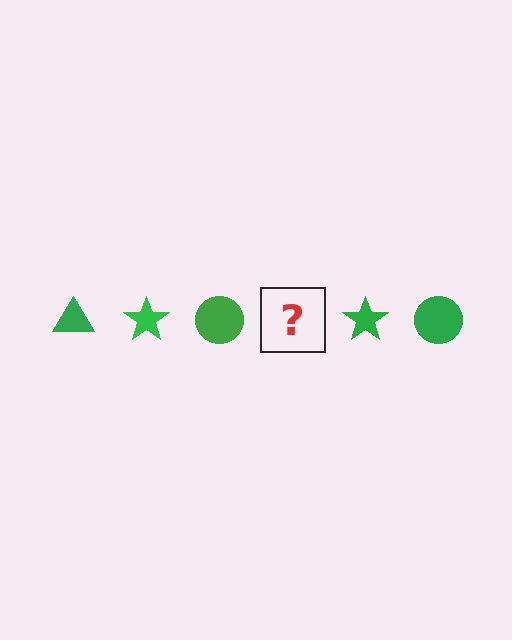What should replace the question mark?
The question mark should be replaced with a green triangle.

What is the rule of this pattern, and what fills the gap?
The rule is that the pattern cycles through triangle, star, circle shapes in green. The gap should be filled with a green triangle.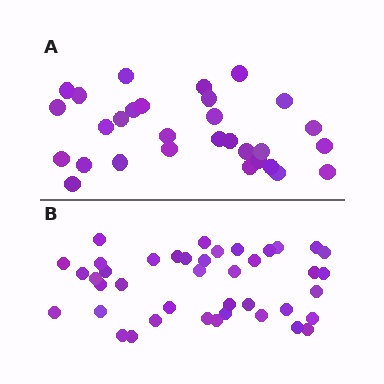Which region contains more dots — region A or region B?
Region B (the bottom region) has more dots.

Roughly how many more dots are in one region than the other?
Region B has roughly 12 or so more dots than region A.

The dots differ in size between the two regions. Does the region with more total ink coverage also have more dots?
No. Region A has more total ink coverage because its dots are larger, but region B actually contains more individual dots. Total area can be misleading — the number of items is what matters here.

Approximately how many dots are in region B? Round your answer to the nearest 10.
About 40 dots. (The exact count is 41, which rounds to 40.)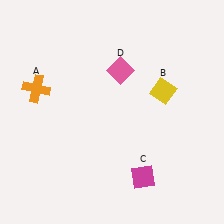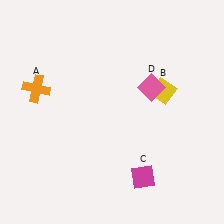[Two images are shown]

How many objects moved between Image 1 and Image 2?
1 object moved between the two images.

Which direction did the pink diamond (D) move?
The pink diamond (D) moved right.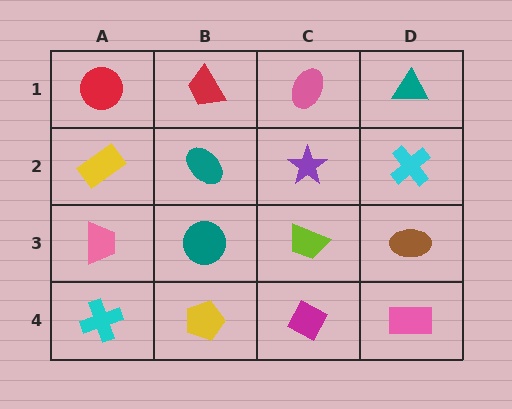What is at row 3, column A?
A pink trapezoid.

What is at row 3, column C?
A lime trapezoid.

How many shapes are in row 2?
4 shapes.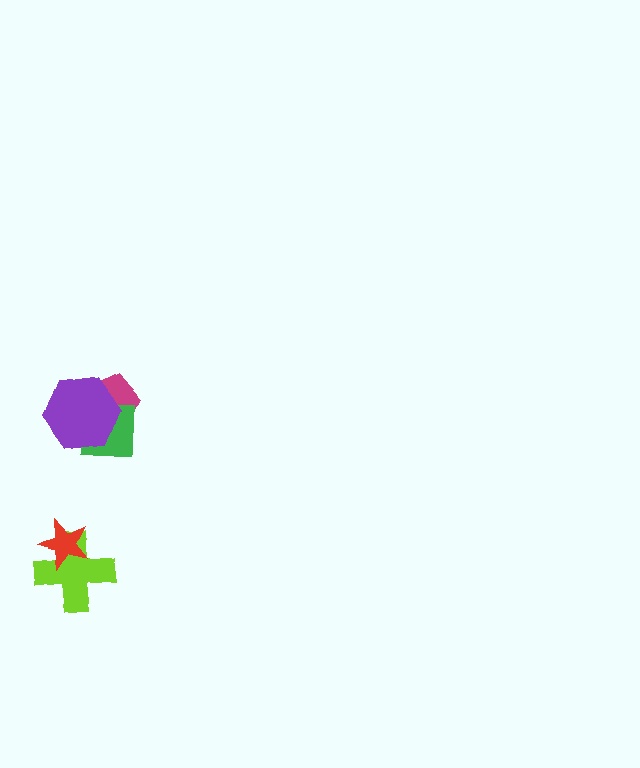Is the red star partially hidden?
No, no other shape covers it.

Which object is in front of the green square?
The purple hexagon is in front of the green square.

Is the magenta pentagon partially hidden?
Yes, it is partially covered by another shape.